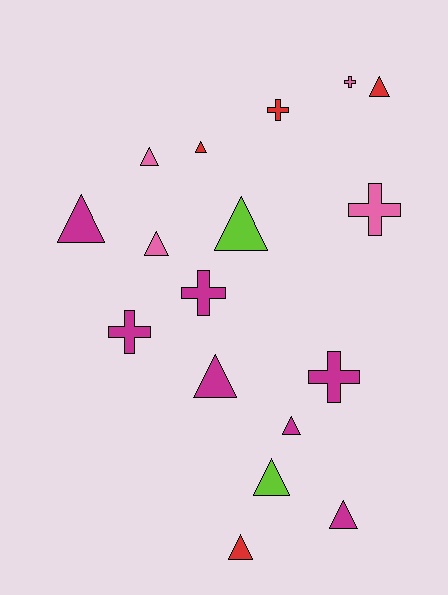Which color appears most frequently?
Magenta, with 7 objects.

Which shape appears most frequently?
Triangle, with 11 objects.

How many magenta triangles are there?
There are 4 magenta triangles.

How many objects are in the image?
There are 17 objects.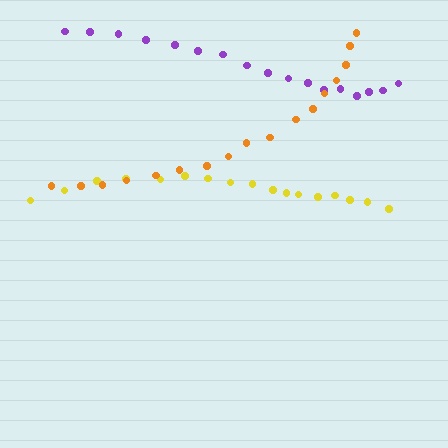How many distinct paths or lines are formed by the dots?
There are 3 distinct paths.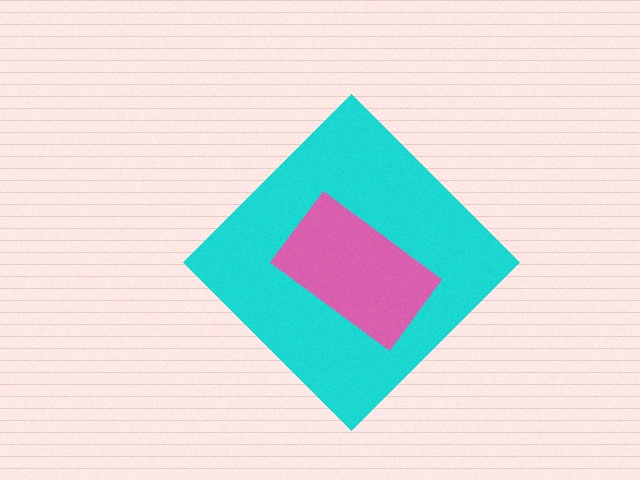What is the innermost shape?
The pink rectangle.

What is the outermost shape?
The cyan diamond.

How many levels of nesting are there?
2.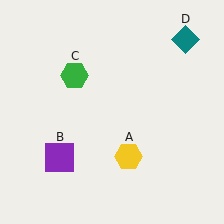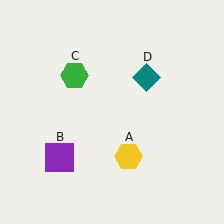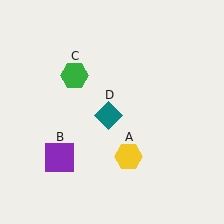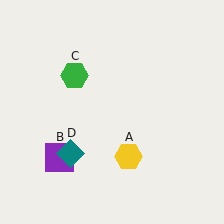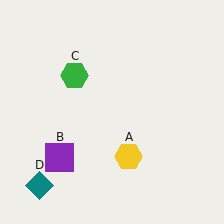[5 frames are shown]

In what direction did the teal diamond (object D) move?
The teal diamond (object D) moved down and to the left.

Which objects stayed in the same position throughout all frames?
Yellow hexagon (object A) and purple square (object B) and green hexagon (object C) remained stationary.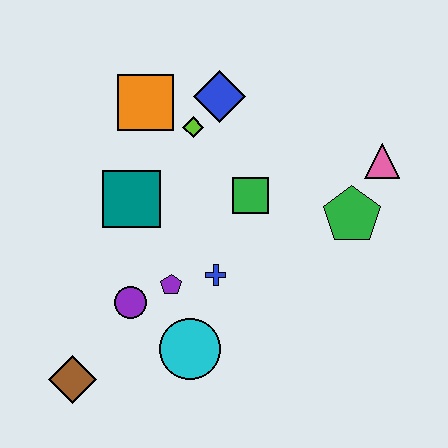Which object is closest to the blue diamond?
The lime diamond is closest to the blue diamond.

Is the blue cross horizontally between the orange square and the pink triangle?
Yes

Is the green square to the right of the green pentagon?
No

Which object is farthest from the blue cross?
The pink triangle is farthest from the blue cross.